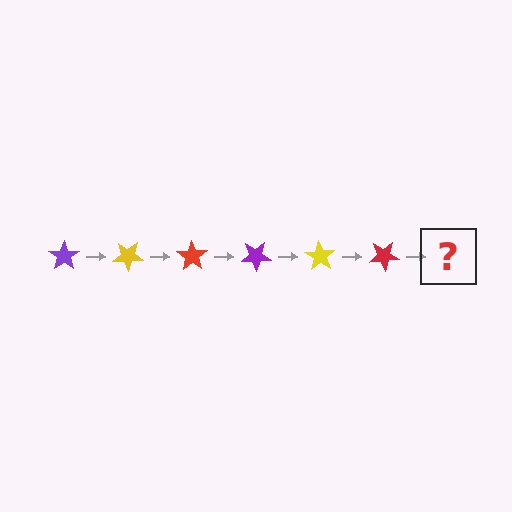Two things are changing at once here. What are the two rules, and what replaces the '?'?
The two rules are that it rotates 35 degrees each step and the color cycles through purple, yellow, and red. The '?' should be a purple star, rotated 210 degrees from the start.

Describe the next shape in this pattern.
It should be a purple star, rotated 210 degrees from the start.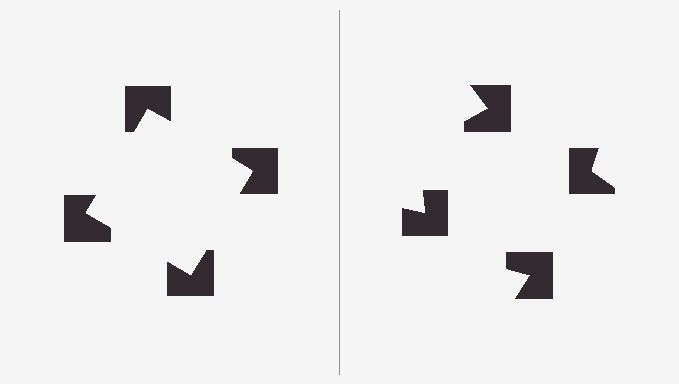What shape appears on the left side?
An illusory square.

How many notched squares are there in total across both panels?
8 — 4 on each side.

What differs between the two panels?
The notched squares are positioned identically on both sides; only the wedge orientations differ. On the left they align to a square; on the right they are misaligned.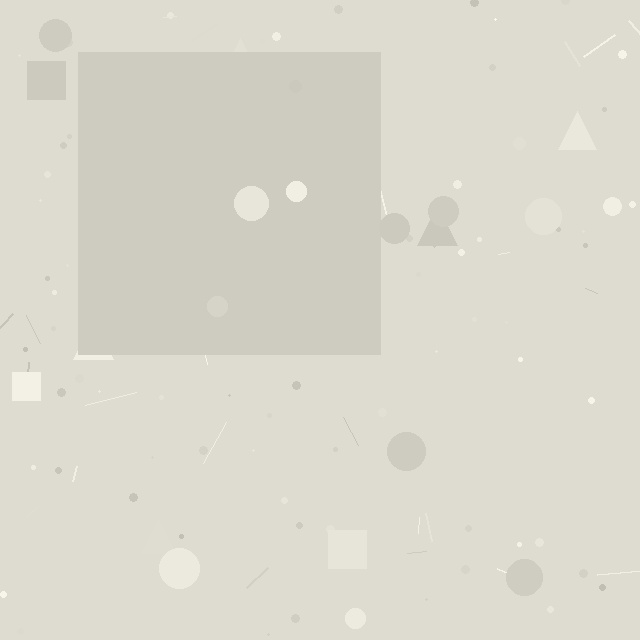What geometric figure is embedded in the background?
A square is embedded in the background.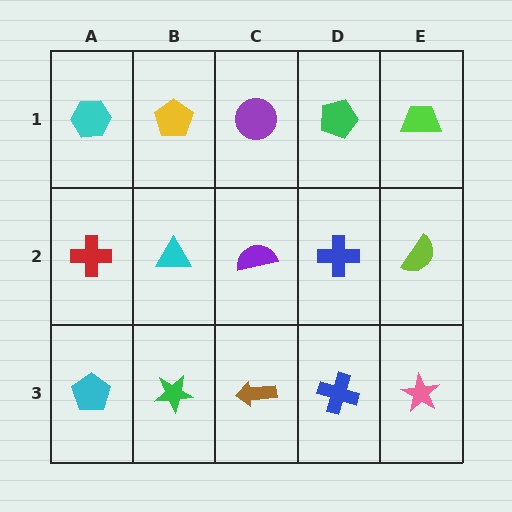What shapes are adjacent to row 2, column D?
A green pentagon (row 1, column D), a blue cross (row 3, column D), a purple semicircle (row 2, column C), a lime semicircle (row 2, column E).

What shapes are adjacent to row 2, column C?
A purple circle (row 1, column C), a brown arrow (row 3, column C), a cyan triangle (row 2, column B), a blue cross (row 2, column D).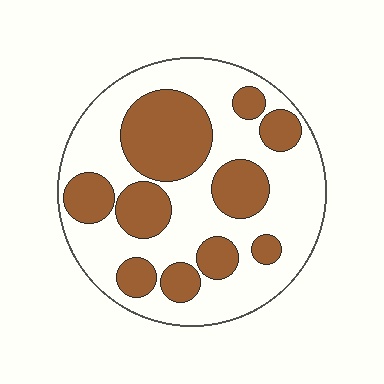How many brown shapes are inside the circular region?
10.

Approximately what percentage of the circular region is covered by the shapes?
Approximately 35%.